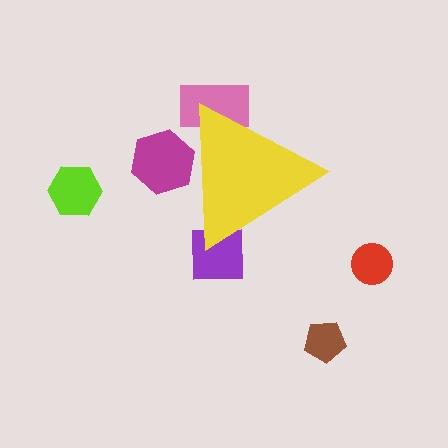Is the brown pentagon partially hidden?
No, the brown pentagon is fully visible.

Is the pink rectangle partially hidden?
Yes, the pink rectangle is partially hidden behind the yellow triangle.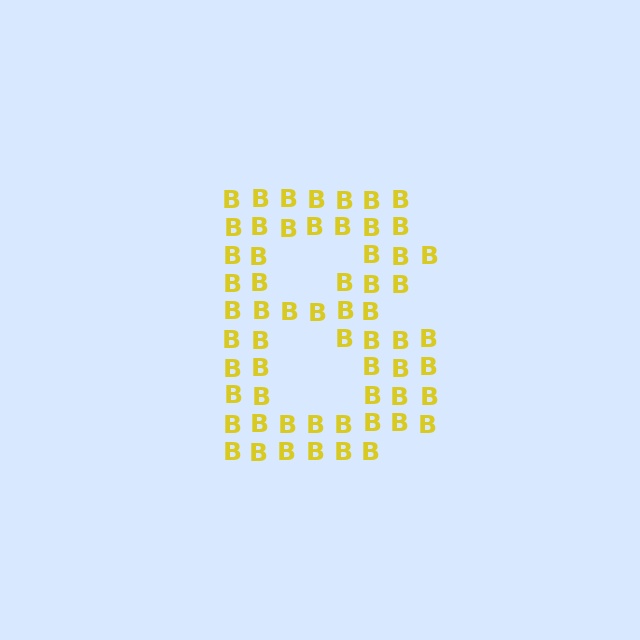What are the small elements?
The small elements are letter B's.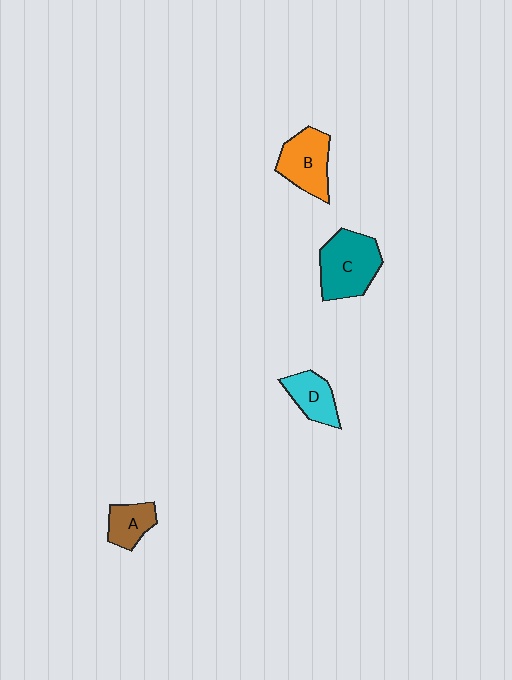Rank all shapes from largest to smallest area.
From largest to smallest: C (teal), B (orange), D (cyan), A (brown).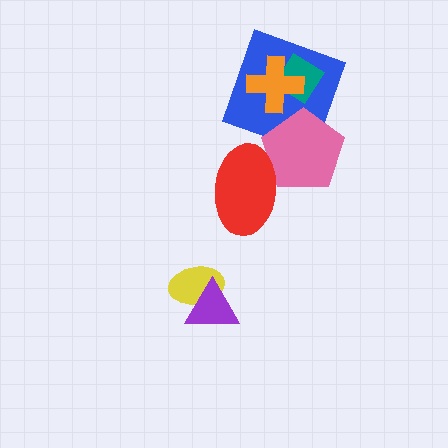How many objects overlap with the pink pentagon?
2 objects overlap with the pink pentagon.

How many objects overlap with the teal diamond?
2 objects overlap with the teal diamond.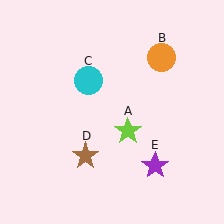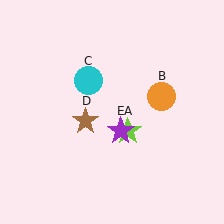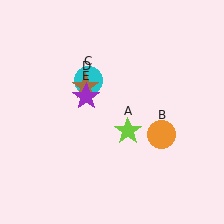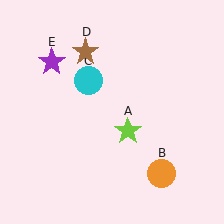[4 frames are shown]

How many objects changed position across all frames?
3 objects changed position: orange circle (object B), brown star (object D), purple star (object E).